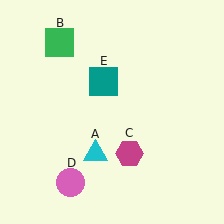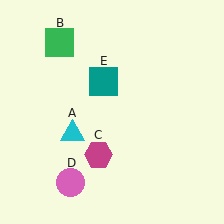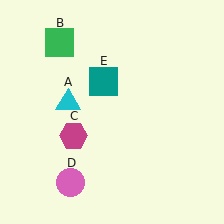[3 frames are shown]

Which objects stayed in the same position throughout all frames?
Green square (object B) and pink circle (object D) and teal square (object E) remained stationary.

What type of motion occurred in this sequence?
The cyan triangle (object A), magenta hexagon (object C) rotated clockwise around the center of the scene.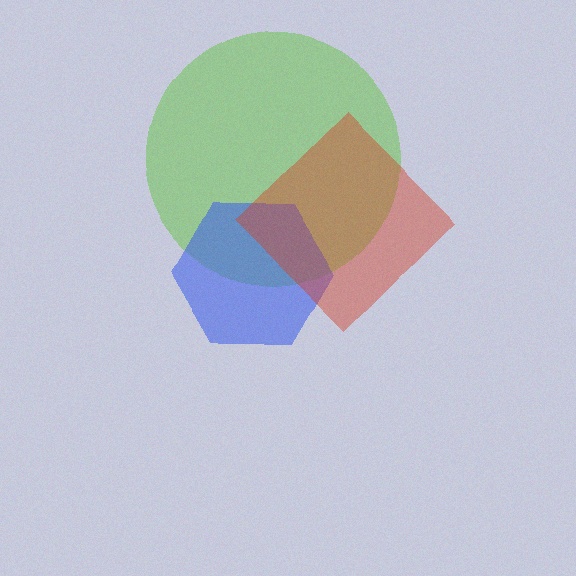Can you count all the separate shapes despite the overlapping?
Yes, there are 3 separate shapes.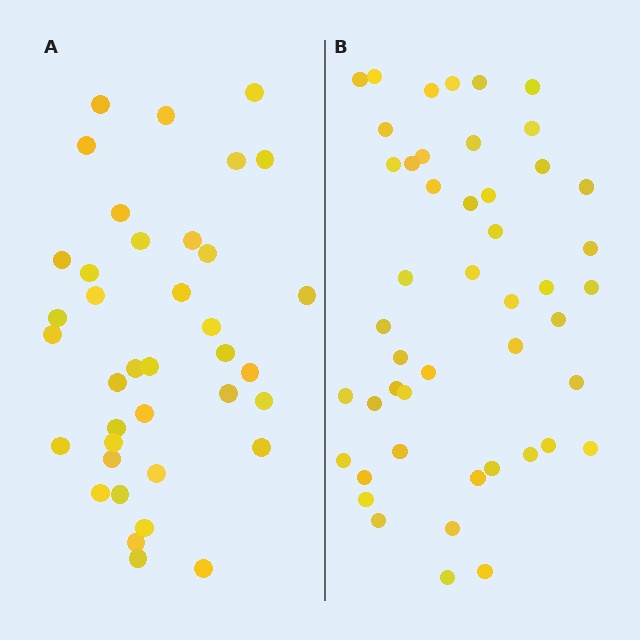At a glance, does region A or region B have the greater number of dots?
Region B (the right region) has more dots.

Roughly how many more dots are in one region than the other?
Region B has roughly 8 or so more dots than region A.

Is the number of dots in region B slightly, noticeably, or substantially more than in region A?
Region B has only slightly more — the two regions are fairly close. The ratio is roughly 1.2 to 1.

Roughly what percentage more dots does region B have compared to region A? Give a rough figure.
About 25% more.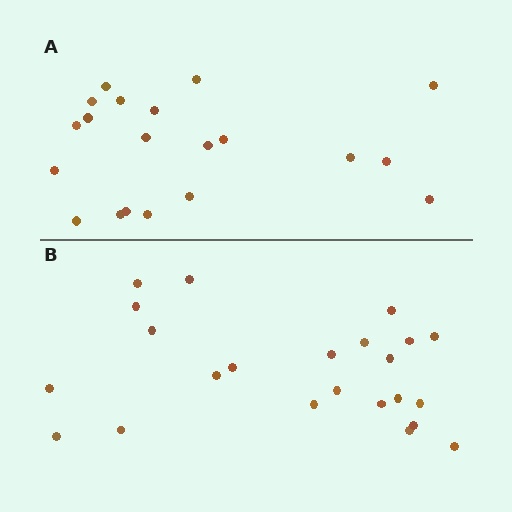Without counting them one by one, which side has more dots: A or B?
Region B (the bottom region) has more dots.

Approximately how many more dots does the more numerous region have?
Region B has just a few more — roughly 2 or 3 more dots than region A.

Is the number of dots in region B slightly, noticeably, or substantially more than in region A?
Region B has only slightly more — the two regions are fairly close. The ratio is roughly 1.1 to 1.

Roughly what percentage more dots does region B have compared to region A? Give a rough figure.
About 15% more.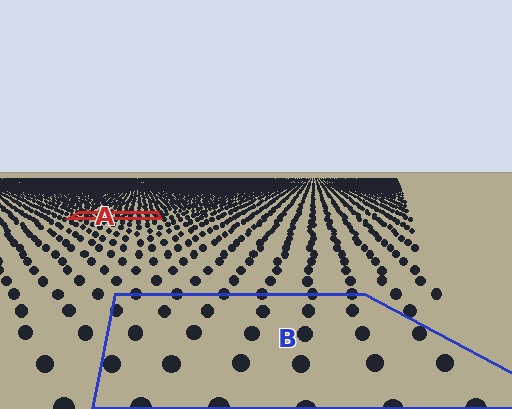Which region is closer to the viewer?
Region B is closer. The texture elements there are larger and more spread out.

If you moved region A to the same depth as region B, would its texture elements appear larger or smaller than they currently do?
They would appear larger. At a closer depth, the same texture elements are projected at a bigger on-screen size.